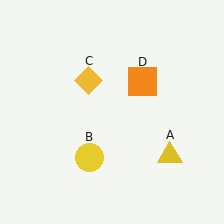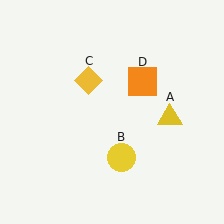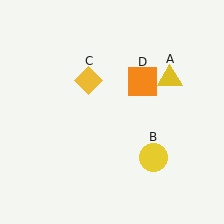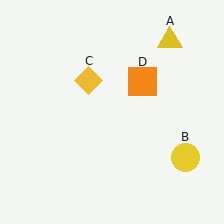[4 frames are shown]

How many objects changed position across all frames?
2 objects changed position: yellow triangle (object A), yellow circle (object B).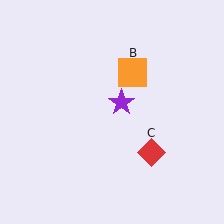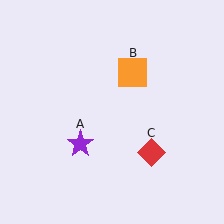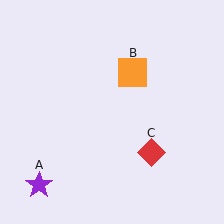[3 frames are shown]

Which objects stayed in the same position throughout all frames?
Orange square (object B) and red diamond (object C) remained stationary.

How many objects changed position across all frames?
1 object changed position: purple star (object A).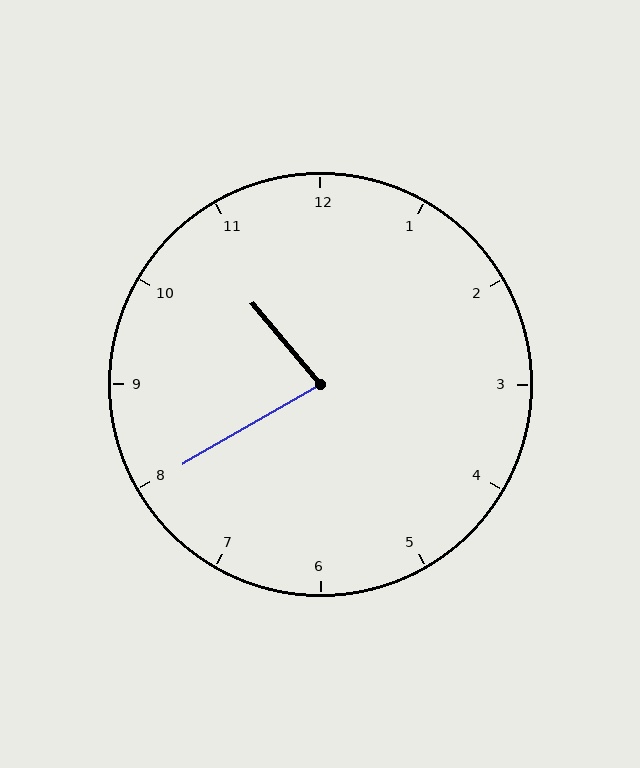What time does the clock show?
10:40.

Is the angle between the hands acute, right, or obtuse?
It is acute.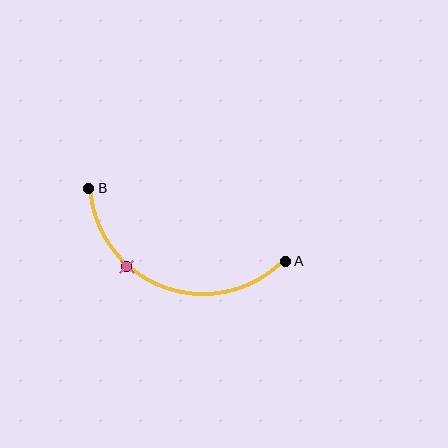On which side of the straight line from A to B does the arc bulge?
The arc bulges below the straight line connecting A and B.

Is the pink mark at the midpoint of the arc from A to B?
No. The pink mark lies on the arc but is closer to endpoint B. The arc midpoint would be at the point on the curve equidistant along the arc from both A and B.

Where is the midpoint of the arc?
The arc midpoint is the point on the curve farthest from the straight line joining A and B. It sits below that line.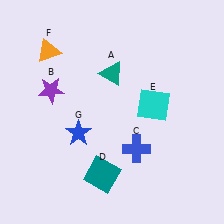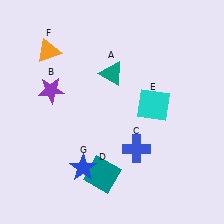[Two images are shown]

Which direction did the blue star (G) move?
The blue star (G) moved down.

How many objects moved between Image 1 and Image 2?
1 object moved between the two images.